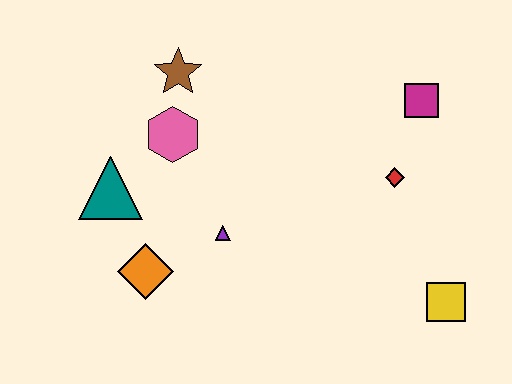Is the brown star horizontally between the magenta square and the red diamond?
No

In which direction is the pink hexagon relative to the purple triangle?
The pink hexagon is above the purple triangle.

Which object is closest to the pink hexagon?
The brown star is closest to the pink hexagon.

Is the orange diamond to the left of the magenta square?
Yes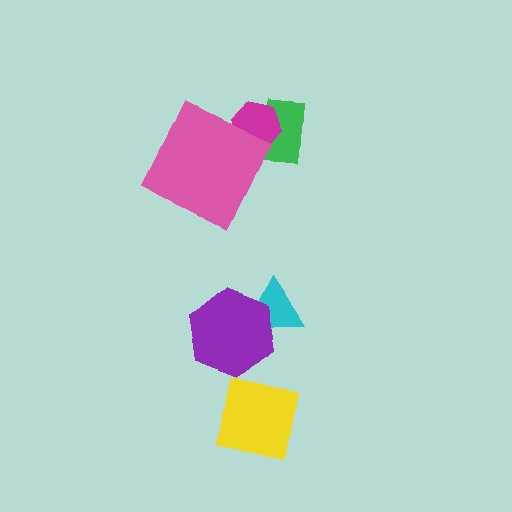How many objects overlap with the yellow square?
0 objects overlap with the yellow square.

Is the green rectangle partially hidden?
Yes, it is partially covered by another shape.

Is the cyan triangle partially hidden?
Yes, it is partially covered by another shape.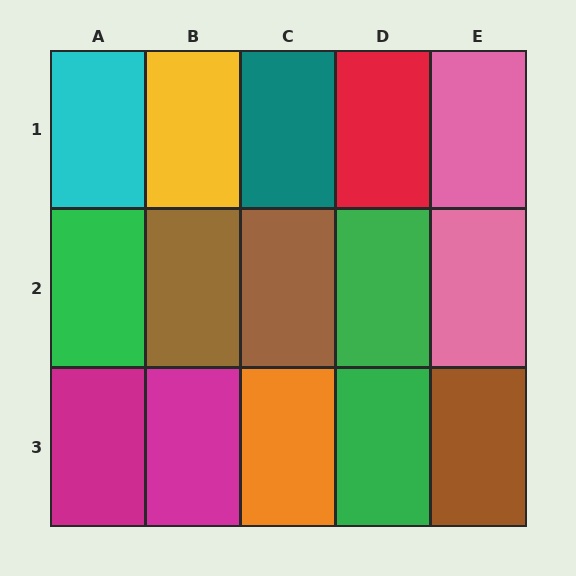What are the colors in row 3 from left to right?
Magenta, magenta, orange, green, brown.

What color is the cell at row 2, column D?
Green.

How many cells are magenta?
2 cells are magenta.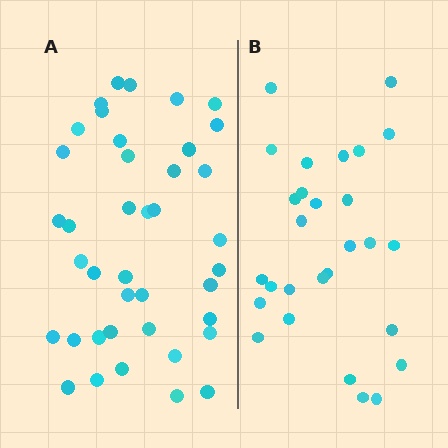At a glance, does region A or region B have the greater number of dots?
Region A (the left region) has more dots.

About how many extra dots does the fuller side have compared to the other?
Region A has roughly 12 or so more dots than region B.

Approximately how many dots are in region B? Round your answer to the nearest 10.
About 30 dots. (The exact count is 28, which rounds to 30.)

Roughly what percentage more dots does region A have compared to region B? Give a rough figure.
About 45% more.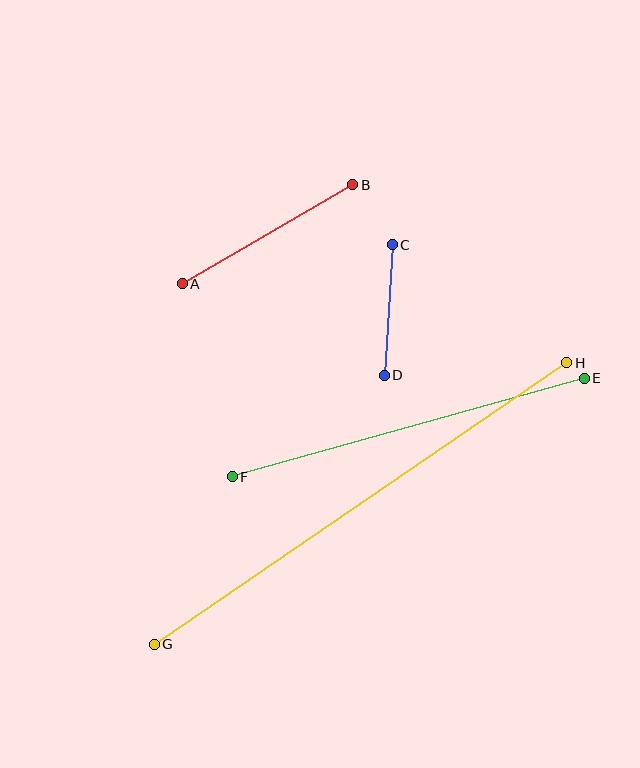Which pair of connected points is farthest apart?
Points G and H are farthest apart.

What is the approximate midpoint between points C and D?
The midpoint is at approximately (388, 310) pixels.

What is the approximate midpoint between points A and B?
The midpoint is at approximately (267, 234) pixels.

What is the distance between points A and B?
The distance is approximately 197 pixels.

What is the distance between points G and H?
The distance is approximately 500 pixels.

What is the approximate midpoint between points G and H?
The midpoint is at approximately (360, 504) pixels.